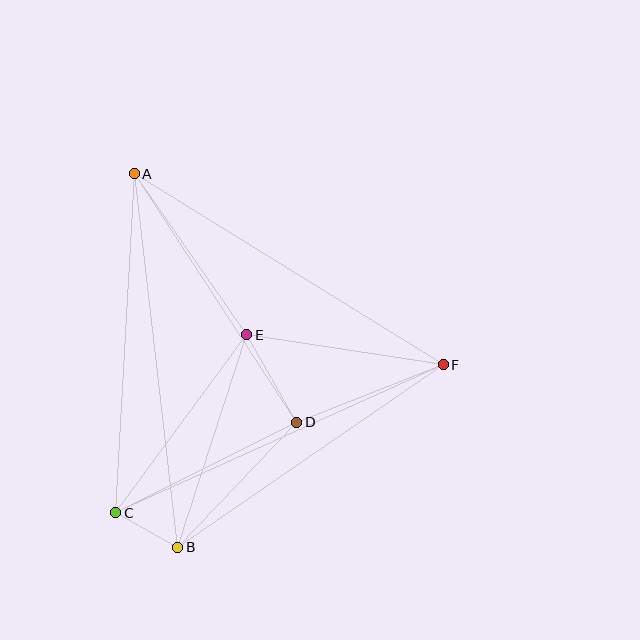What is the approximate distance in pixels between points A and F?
The distance between A and F is approximately 363 pixels.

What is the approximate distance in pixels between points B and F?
The distance between B and F is approximately 322 pixels.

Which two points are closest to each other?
Points B and C are closest to each other.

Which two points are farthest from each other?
Points A and B are farthest from each other.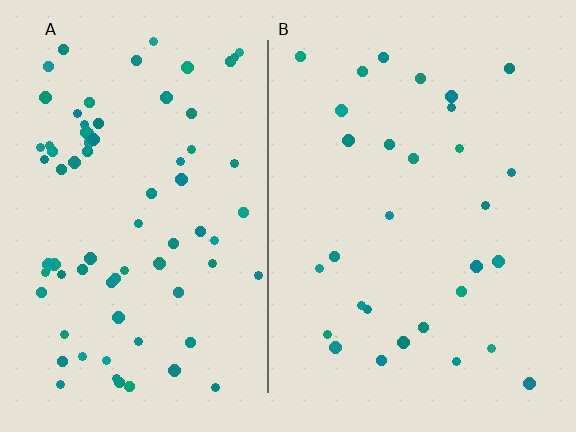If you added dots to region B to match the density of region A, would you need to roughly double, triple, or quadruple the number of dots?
Approximately double.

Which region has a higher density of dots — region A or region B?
A (the left).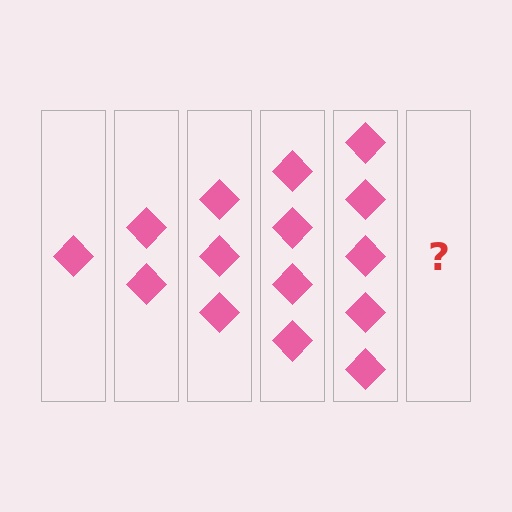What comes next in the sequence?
The next element should be 6 diamonds.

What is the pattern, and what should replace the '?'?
The pattern is that each step adds one more diamond. The '?' should be 6 diamonds.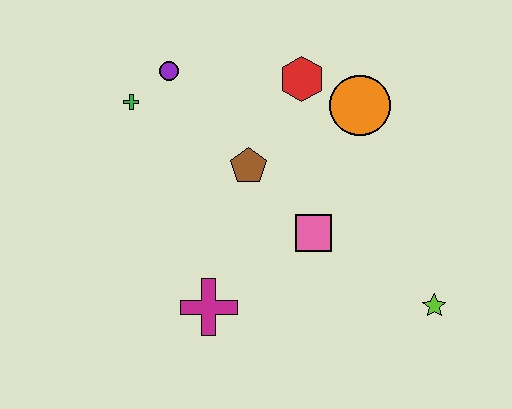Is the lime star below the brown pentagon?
Yes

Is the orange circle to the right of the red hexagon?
Yes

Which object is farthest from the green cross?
The lime star is farthest from the green cross.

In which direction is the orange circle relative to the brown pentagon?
The orange circle is to the right of the brown pentagon.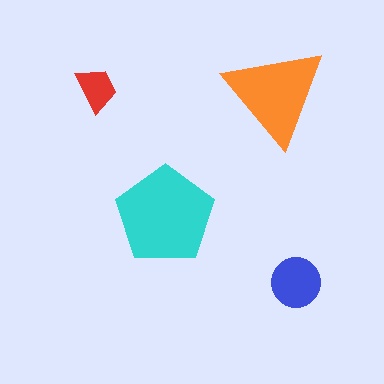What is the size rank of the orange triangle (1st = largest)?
2nd.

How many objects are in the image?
There are 4 objects in the image.